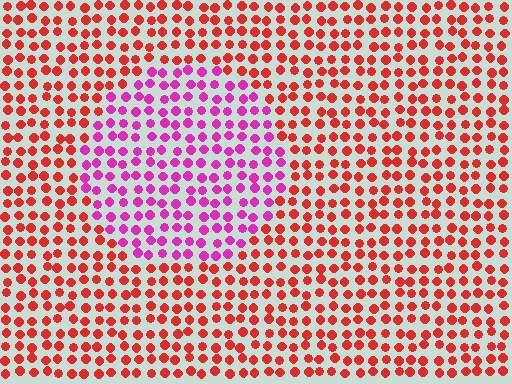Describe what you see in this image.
The image is filled with small red elements in a uniform arrangement. A circle-shaped region is visible where the elements are tinted to a slightly different hue, forming a subtle color boundary.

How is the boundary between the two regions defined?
The boundary is defined purely by a slight shift in hue (about 49 degrees). Spacing, size, and orientation are identical on both sides.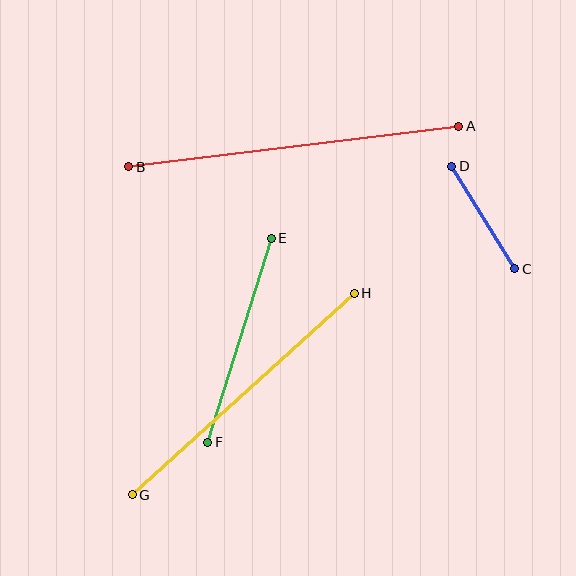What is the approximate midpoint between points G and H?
The midpoint is at approximately (243, 394) pixels.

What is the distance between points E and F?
The distance is approximately 214 pixels.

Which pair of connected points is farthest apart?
Points A and B are farthest apart.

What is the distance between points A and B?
The distance is approximately 332 pixels.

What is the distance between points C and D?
The distance is approximately 120 pixels.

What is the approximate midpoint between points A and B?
The midpoint is at approximately (294, 147) pixels.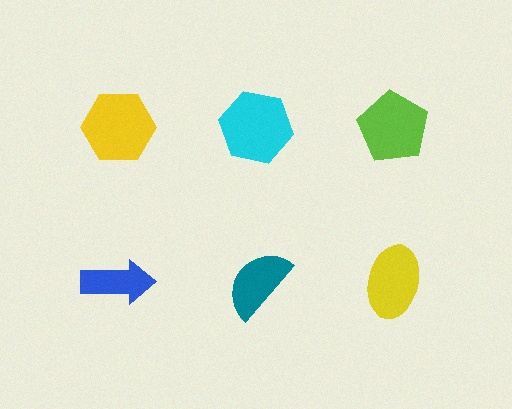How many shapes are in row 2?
3 shapes.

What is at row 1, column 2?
A cyan hexagon.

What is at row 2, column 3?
A yellow ellipse.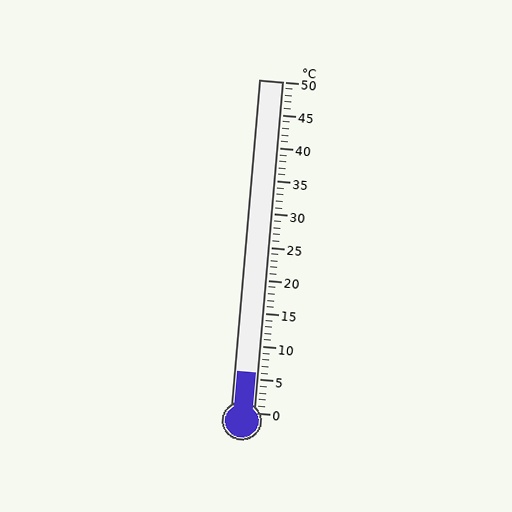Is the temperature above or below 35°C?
The temperature is below 35°C.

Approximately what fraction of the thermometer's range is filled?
The thermometer is filled to approximately 10% of its range.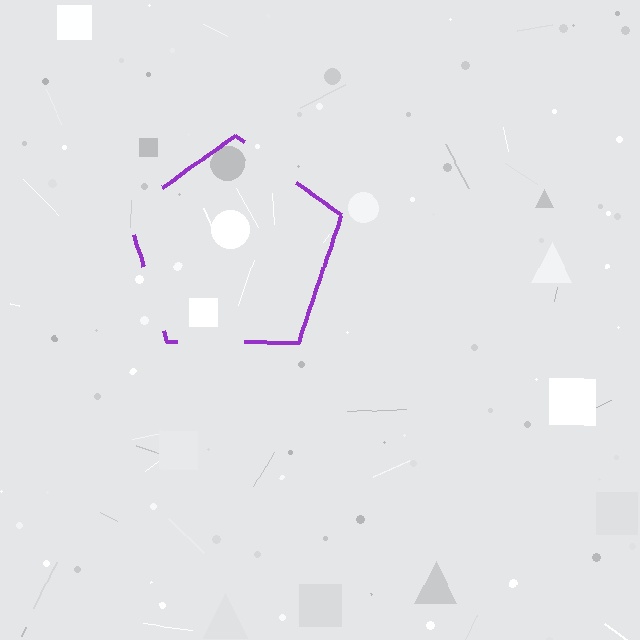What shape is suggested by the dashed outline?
The dashed outline suggests a pentagon.